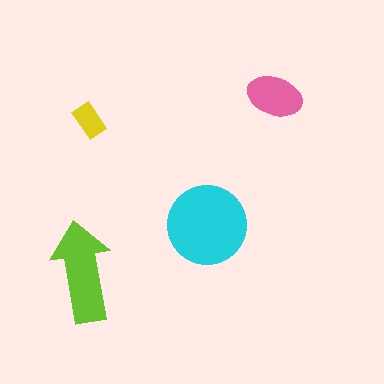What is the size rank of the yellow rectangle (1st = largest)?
4th.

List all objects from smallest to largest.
The yellow rectangle, the pink ellipse, the lime arrow, the cyan circle.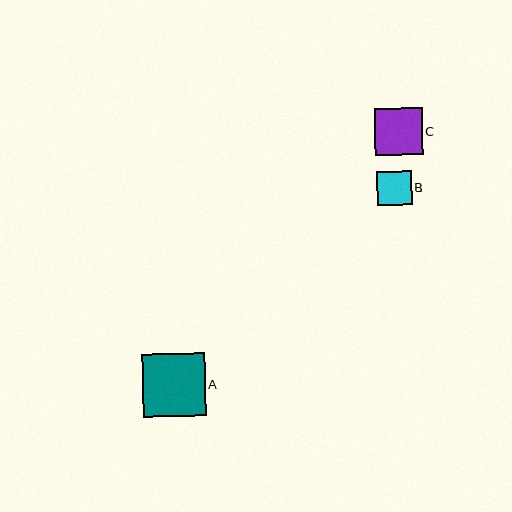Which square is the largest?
Square A is the largest with a size of approximately 63 pixels.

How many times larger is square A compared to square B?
Square A is approximately 1.8 times the size of square B.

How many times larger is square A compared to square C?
Square A is approximately 1.3 times the size of square C.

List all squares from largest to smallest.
From largest to smallest: A, C, B.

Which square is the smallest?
Square B is the smallest with a size of approximately 34 pixels.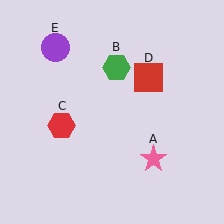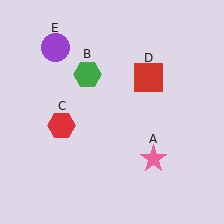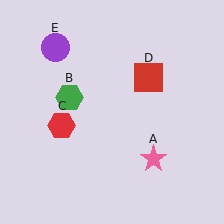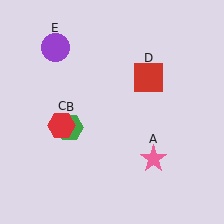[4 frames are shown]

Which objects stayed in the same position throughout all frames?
Pink star (object A) and red hexagon (object C) and red square (object D) and purple circle (object E) remained stationary.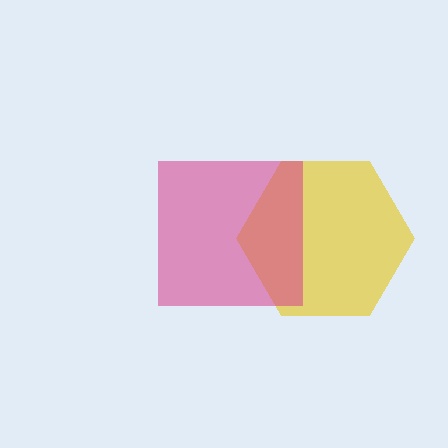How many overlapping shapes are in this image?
There are 2 overlapping shapes in the image.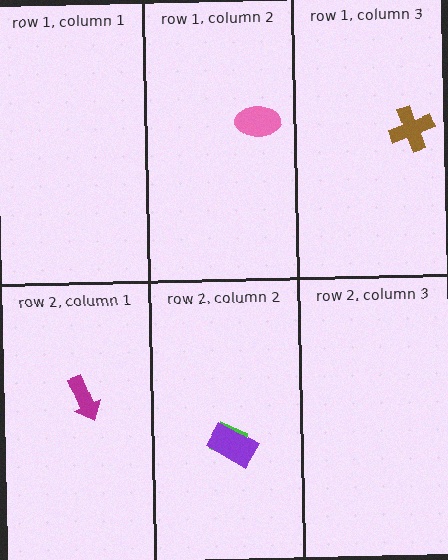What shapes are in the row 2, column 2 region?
The green diamond, the purple rectangle.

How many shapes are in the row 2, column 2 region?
2.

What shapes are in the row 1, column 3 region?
The brown cross.